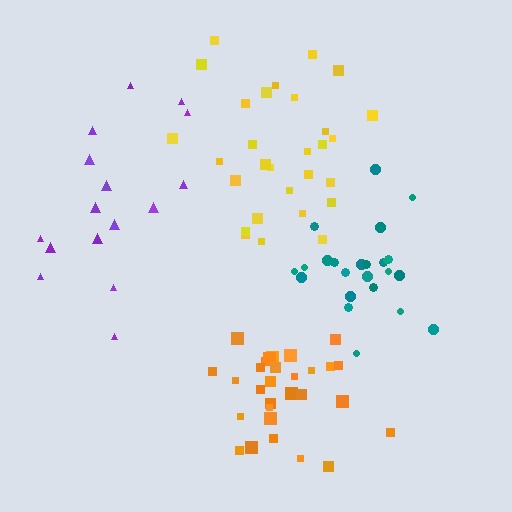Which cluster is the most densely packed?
Orange.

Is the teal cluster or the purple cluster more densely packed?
Teal.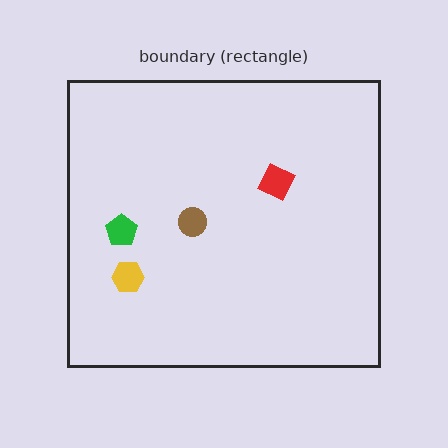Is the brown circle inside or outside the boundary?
Inside.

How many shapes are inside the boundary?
4 inside, 0 outside.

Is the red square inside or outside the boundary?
Inside.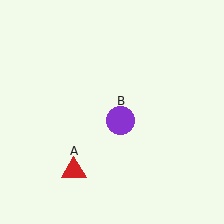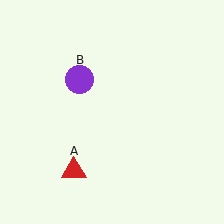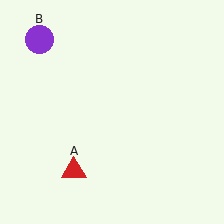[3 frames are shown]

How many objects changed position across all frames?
1 object changed position: purple circle (object B).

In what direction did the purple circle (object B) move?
The purple circle (object B) moved up and to the left.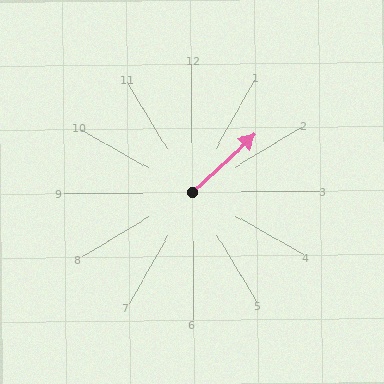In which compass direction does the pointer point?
Northeast.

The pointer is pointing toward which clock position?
Roughly 2 o'clock.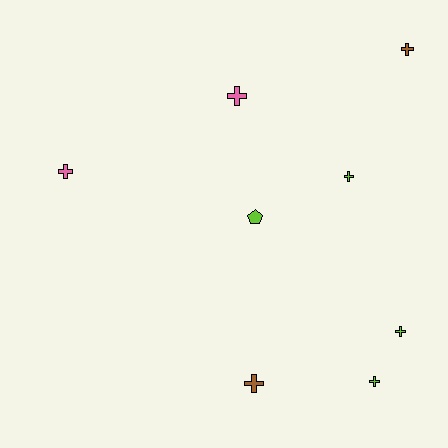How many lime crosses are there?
There are 3 lime crosses.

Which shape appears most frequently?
Cross, with 7 objects.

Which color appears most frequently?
Lime, with 4 objects.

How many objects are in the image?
There are 8 objects.